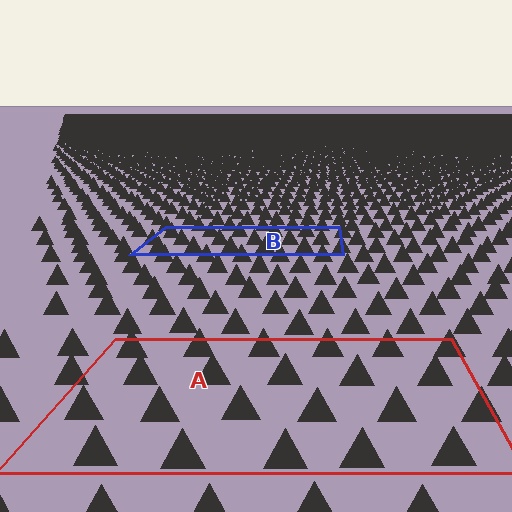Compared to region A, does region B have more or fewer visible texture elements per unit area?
Region B has more texture elements per unit area — they are packed more densely because it is farther away.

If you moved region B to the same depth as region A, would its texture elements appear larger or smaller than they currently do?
They would appear larger. At a closer depth, the same texture elements are projected at a bigger on-screen size.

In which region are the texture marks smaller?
The texture marks are smaller in region B, because it is farther away.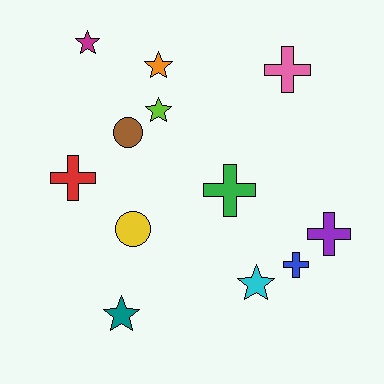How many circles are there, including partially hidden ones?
There are 2 circles.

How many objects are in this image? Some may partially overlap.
There are 12 objects.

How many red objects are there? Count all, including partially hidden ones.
There is 1 red object.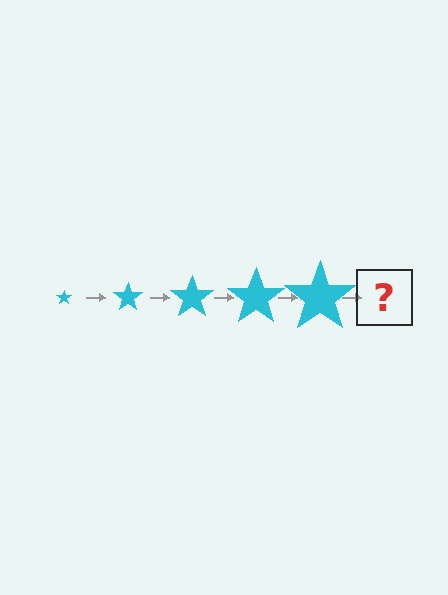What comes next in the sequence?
The next element should be a cyan star, larger than the previous one.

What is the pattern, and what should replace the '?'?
The pattern is that the star gets progressively larger each step. The '?' should be a cyan star, larger than the previous one.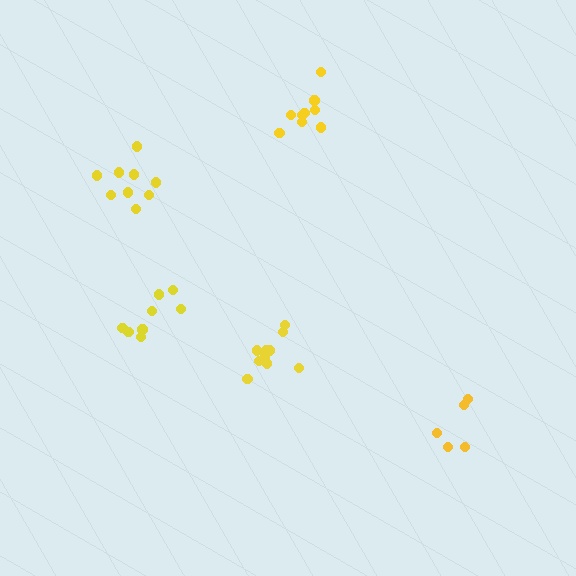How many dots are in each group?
Group 1: 9 dots, Group 2: 11 dots, Group 3: 9 dots, Group 4: 8 dots, Group 5: 5 dots (42 total).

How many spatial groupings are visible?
There are 5 spatial groupings.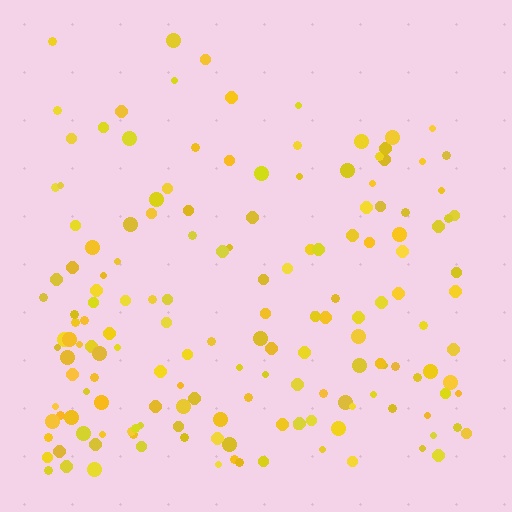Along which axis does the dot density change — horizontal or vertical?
Vertical.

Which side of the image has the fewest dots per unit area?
The top.